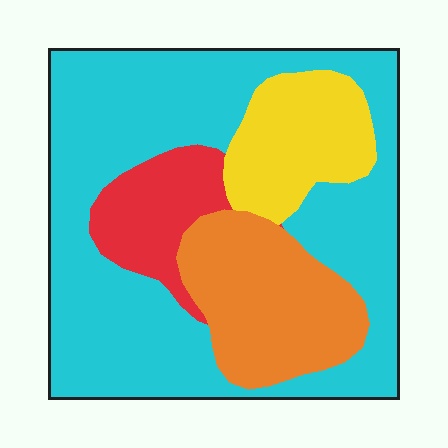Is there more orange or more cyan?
Cyan.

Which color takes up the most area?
Cyan, at roughly 55%.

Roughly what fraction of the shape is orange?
Orange covers around 20% of the shape.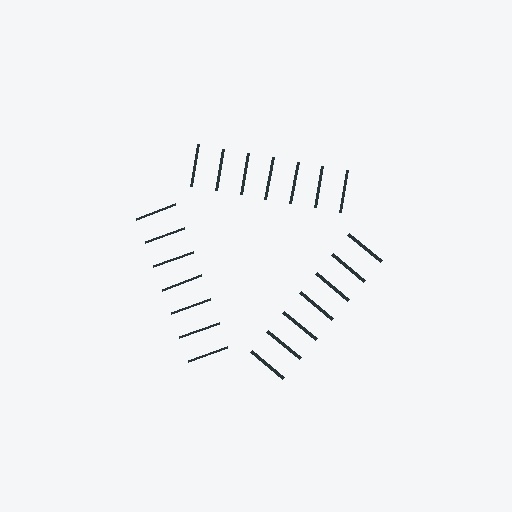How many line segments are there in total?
21 — 7 along each of the 3 edges.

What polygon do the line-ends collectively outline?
An illusory triangle — the line segments terminate on its edges but no continuous stroke is drawn.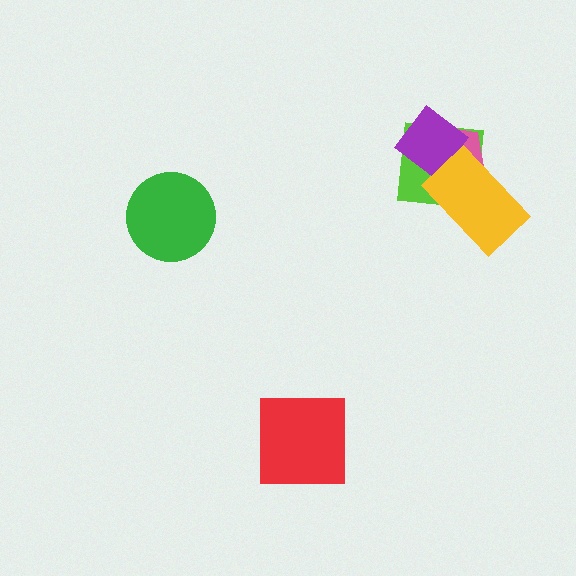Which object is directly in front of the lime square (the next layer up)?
The pink pentagon is directly in front of the lime square.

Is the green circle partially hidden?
No, no other shape covers it.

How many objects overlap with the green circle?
0 objects overlap with the green circle.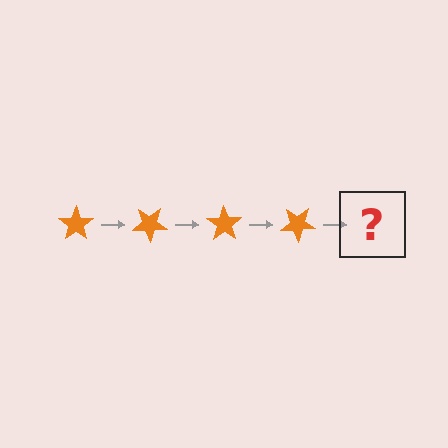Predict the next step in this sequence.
The next step is an orange star rotated 140 degrees.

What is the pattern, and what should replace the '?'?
The pattern is that the star rotates 35 degrees each step. The '?' should be an orange star rotated 140 degrees.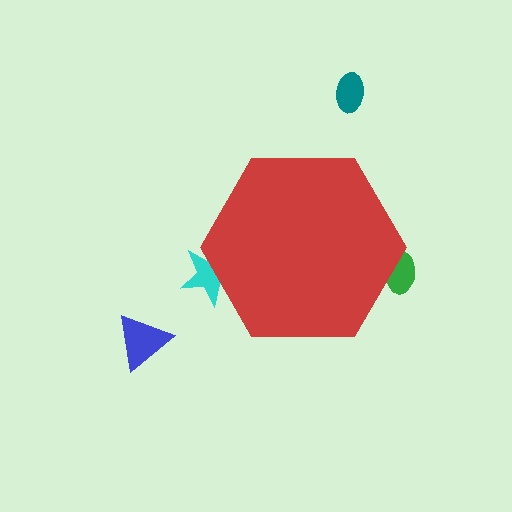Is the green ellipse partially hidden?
Yes, the green ellipse is partially hidden behind the red hexagon.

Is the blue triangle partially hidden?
No, the blue triangle is fully visible.